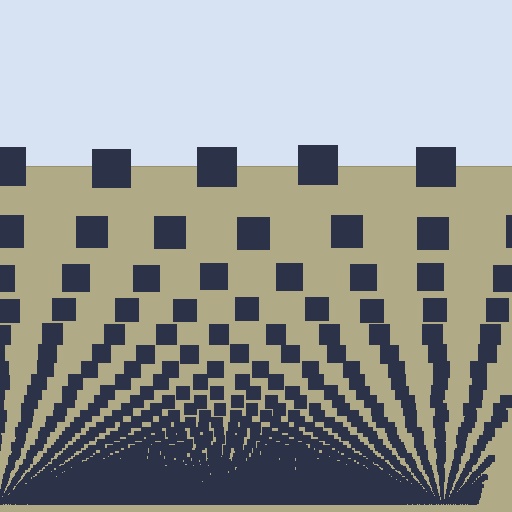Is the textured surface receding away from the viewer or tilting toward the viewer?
The surface appears to tilt toward the viewer. Texture elements get larger and sparser toward the top.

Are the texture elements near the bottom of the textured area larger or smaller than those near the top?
Smaller. The gradient is inverted — elements near the bottom are smaller and denser.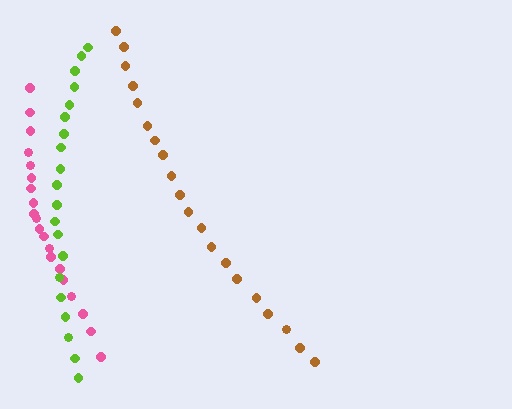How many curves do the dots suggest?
There are 3 distinct paths.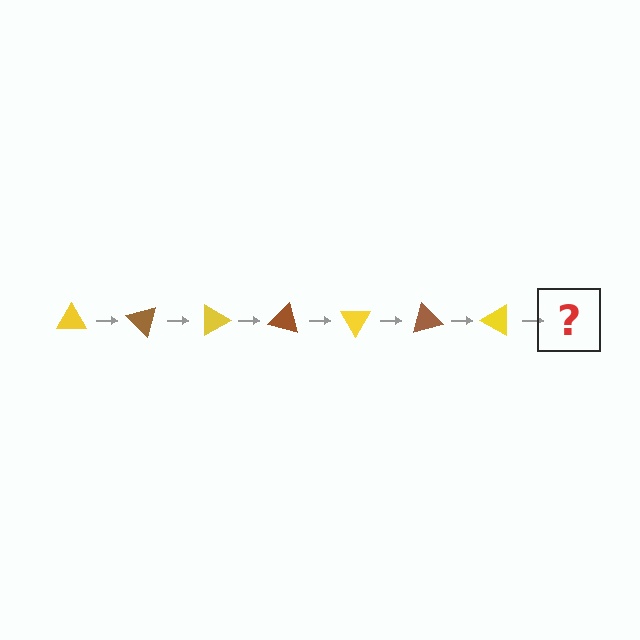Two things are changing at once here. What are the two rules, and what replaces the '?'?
The two rules are that it rotates 45 degrees each step and the color cycles through yellow and brown. The '?' should be a brown triangle, rotated 315 degrees from the start.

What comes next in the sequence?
The next element should be a brown triangle, rotated 315 degrees from the start.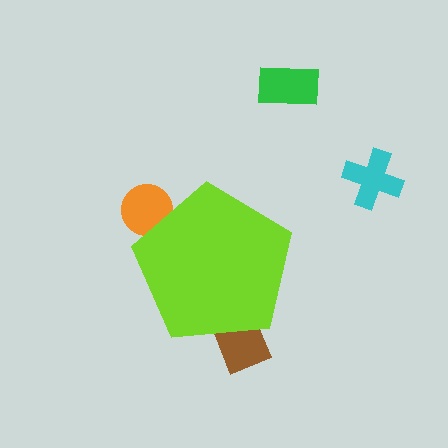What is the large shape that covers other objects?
A lime pentagon.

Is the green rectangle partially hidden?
No, the green rectangle is fully visible.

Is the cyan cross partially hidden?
No, the cyan cross is fully visible.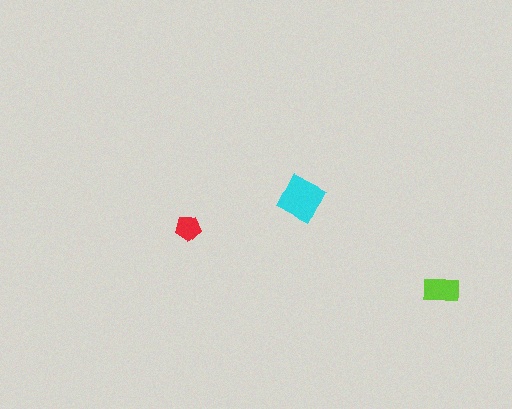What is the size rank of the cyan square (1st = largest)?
1st.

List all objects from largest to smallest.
The cyan square, the lime rectangle, the red pentagon.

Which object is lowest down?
The lime rectangle is bottommost.